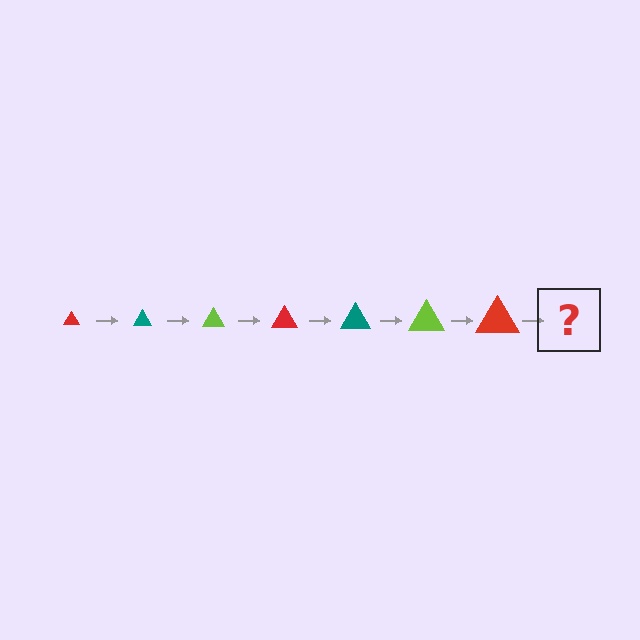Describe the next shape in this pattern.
It should be a teal triangle, larger than the previous one.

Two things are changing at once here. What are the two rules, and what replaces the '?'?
The two rules are that the triangle grows larger each step and the color cycles through red, teal, and lime. The '?' should be a teal triangle, larger than the previous one.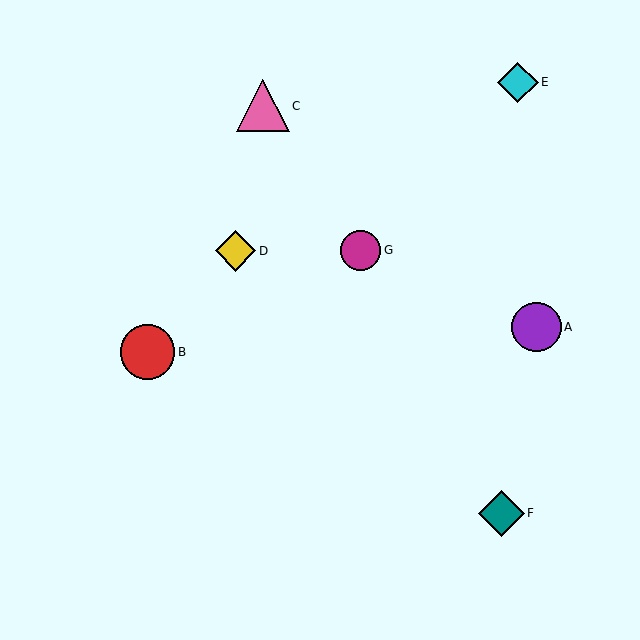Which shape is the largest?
The red circle (labeled B) is the largest.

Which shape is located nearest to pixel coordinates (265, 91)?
The pink triangle (labeled C) at (263, 106) is nearest to that location.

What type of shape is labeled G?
Shape G is a magenta circle.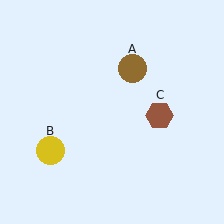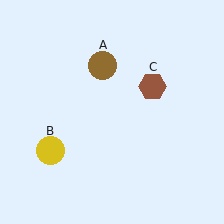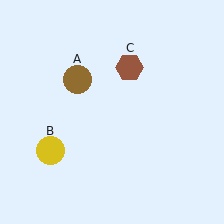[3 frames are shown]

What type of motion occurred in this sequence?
The brown circle (object A), brown hexagon (object C) rotated counterclockwise around the center of the scene.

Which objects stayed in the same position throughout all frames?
Yellow circle (object B) remained stationary.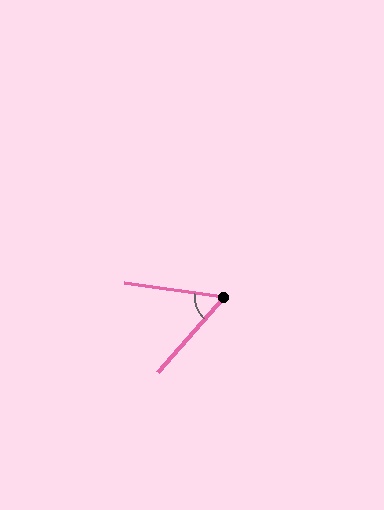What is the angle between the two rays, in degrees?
Approximately 57 degrees.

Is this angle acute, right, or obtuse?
It is acute.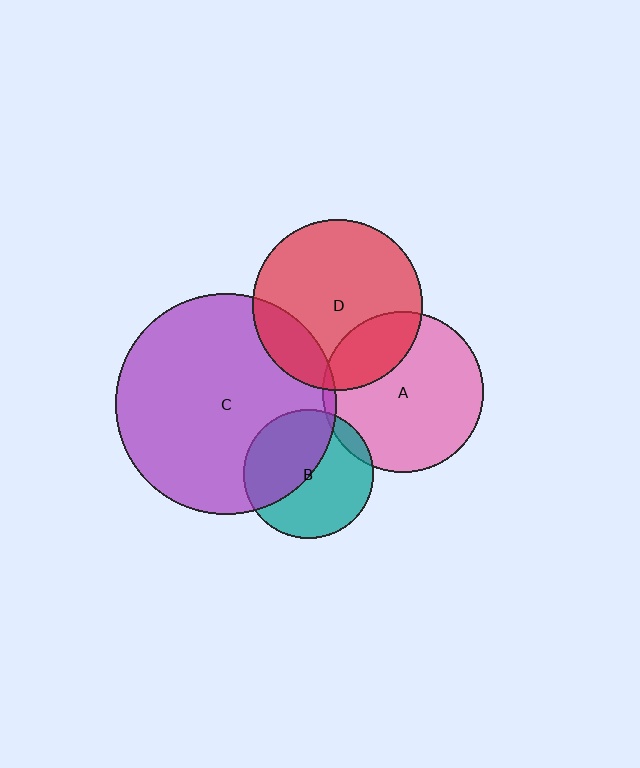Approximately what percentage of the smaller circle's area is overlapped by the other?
Approximately 45%.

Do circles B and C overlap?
Yes.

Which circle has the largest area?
Circle C (purple).